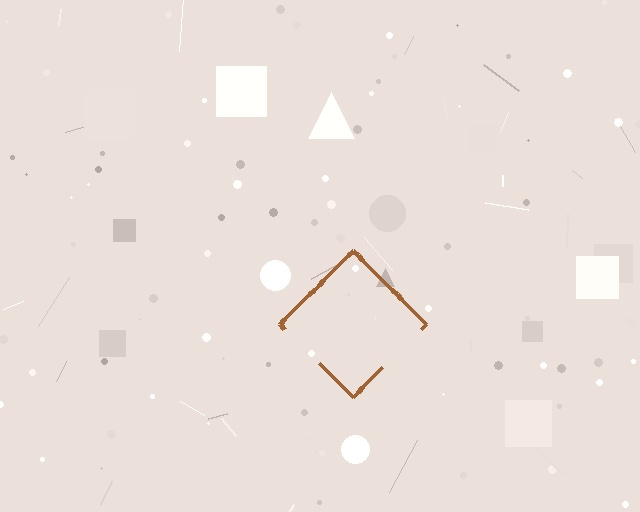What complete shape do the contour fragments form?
The contour fragments form a diamond.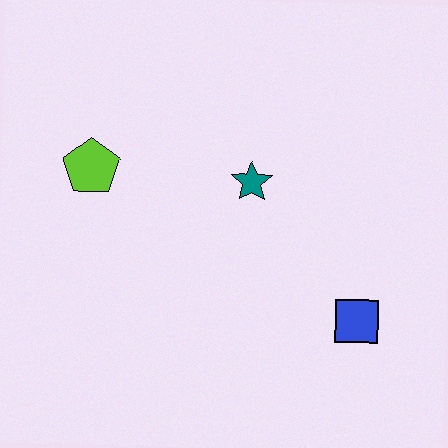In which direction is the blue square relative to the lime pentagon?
The blue square is to the right of the lime pentagon.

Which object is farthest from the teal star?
The blue square is farthest from the teal star.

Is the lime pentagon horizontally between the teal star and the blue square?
No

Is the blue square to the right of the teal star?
Yes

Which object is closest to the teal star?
The lime pentagon is closest to the teal star.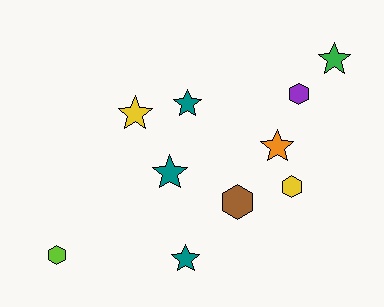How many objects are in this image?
There are 10 objects.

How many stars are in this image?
There are 6 stars.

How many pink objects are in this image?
There are no pink objects.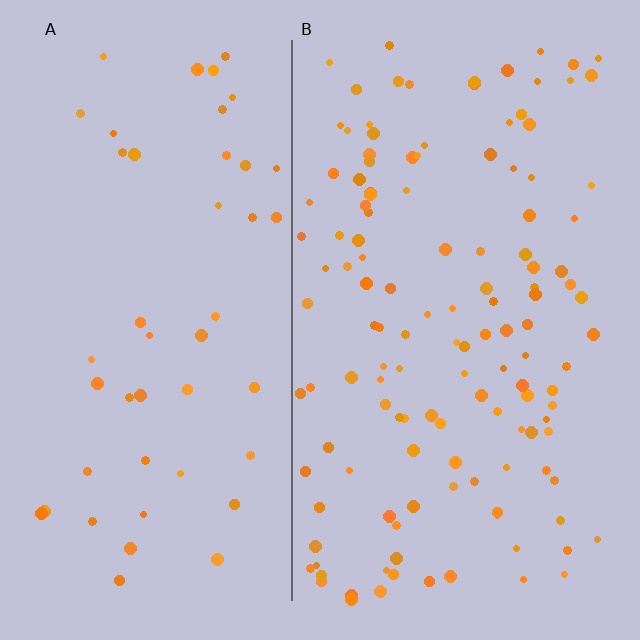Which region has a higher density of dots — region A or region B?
B (the right).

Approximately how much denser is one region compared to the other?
Approximately 2.8× — region B over region A.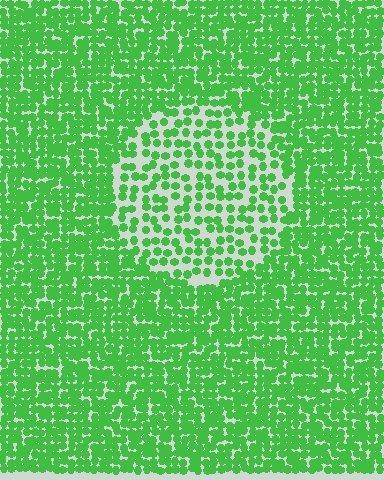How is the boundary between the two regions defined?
The boundary is defined by a change in element density (approximately 2.0x ratio). All elements are the same color, size, and shape.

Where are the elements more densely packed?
The elements are more densely packed outside the circle boundary.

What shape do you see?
I see a circle.